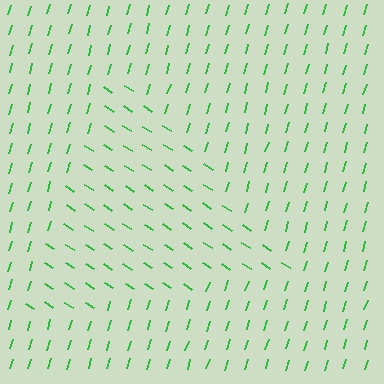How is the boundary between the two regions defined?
The boundary is defined purely by a change in line orientation (approximately 73 degrees difference). All lines are the same color and thickness.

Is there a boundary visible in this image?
Yes, there is a texture boundary formed by a change in line orientation.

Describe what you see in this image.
The image is filled with small green line segments. A triangle region in the image has lines oriented differently from the surrounding lines, creating a visible texture boundary.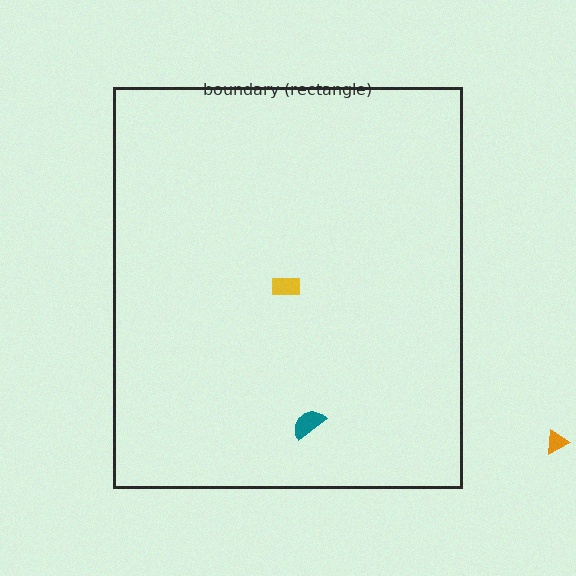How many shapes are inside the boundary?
2 inside, 1 outside.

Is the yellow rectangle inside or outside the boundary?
Inside.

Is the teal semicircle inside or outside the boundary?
Inside.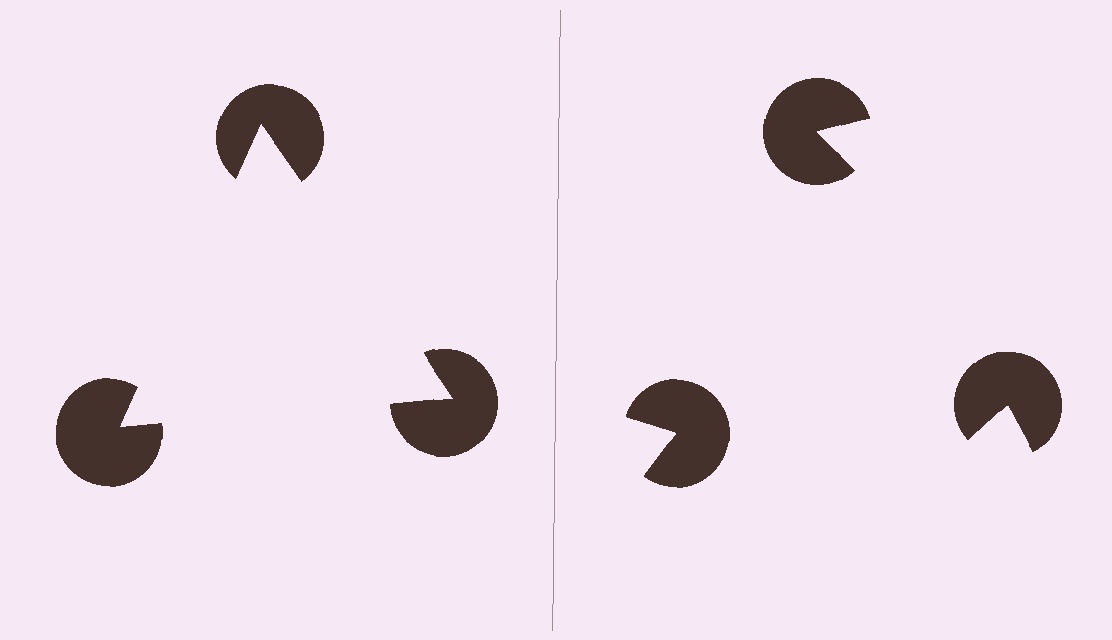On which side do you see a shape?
An illusory triangle appears on the left side. On the right side the wedge cuts are rotated, so no coherent shape forms.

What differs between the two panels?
The pac-man discs are positioned identically on both sides; only the wedge orientations differ. On the left they align to a triangle; on the right they are misaligned.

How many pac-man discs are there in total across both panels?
6 — 3 on each side.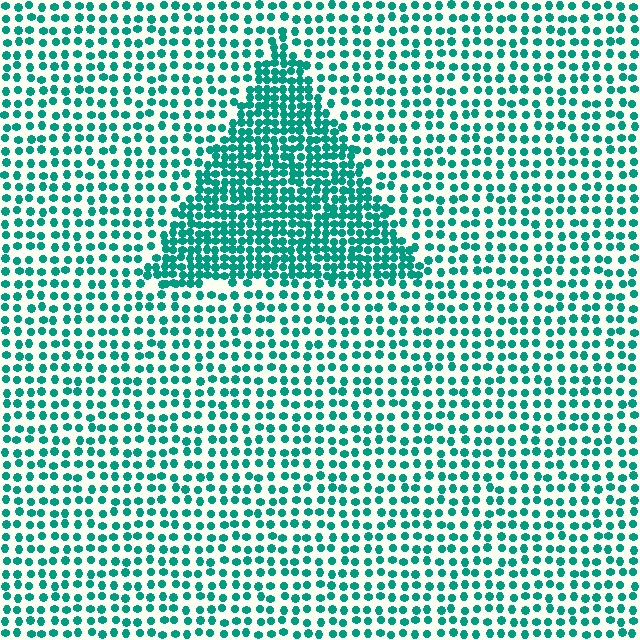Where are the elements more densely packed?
The elements are more densely packed inside the triangle boundary.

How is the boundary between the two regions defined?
The boundary is defined by a change in element density (approximately 2.0x ratio). All elements are the same color, size, and shape.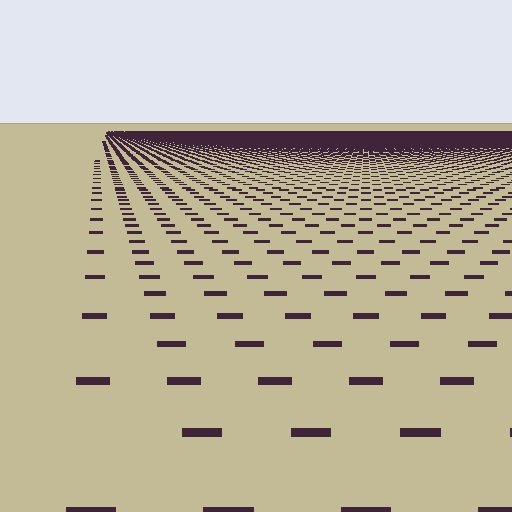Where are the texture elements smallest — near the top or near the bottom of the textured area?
Near the top.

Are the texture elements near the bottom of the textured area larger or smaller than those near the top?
Larger. Near the bottom, elements are closer to the viewer and appear at a bigger on-screen size.